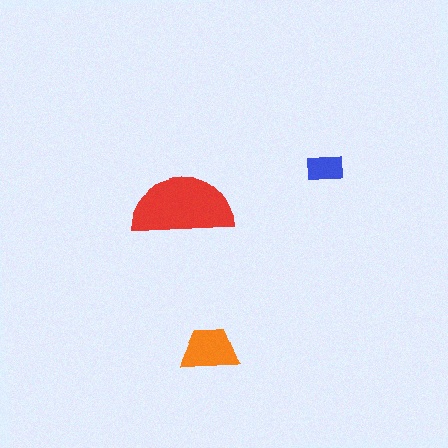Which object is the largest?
The red semicircle.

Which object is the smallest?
The blue rectangle.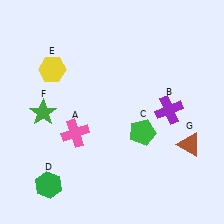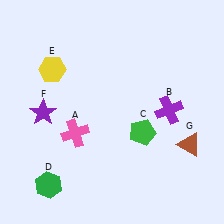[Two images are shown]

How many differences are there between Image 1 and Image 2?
There is 1 difference between the two images.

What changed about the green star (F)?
In Image 1, F is green. In Image 2, it changed to purple.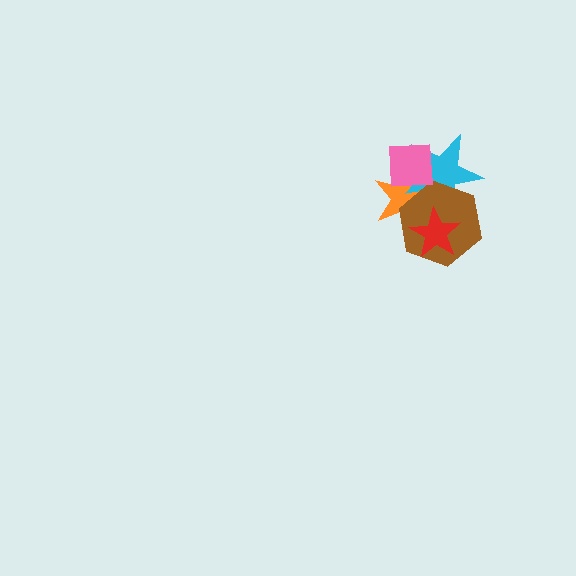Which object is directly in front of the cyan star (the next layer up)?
The brown hexagon is directly in front of the cyan star.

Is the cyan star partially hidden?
Yes, it is partially covered by another shape.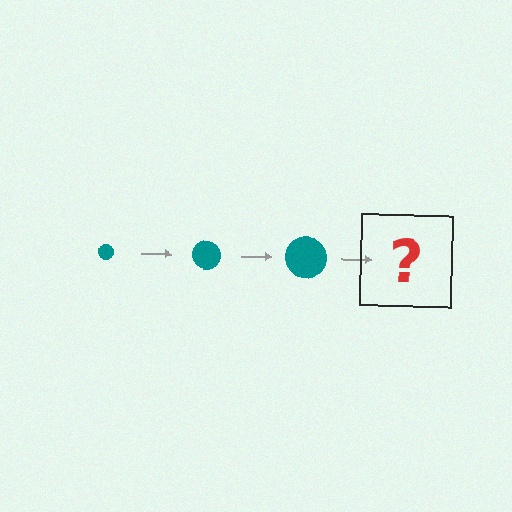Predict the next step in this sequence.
The next step is a teal circle, larger than the previous one.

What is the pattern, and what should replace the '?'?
The pattern is that the circle gets progressively larger each step. The '?' should be a teal circle, larger than the previous one.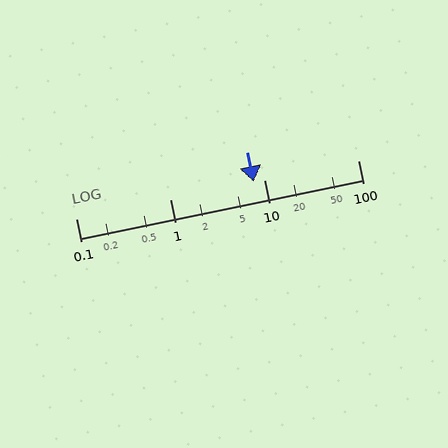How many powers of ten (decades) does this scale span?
The scale spans 3 decades, from 0.1 to 100.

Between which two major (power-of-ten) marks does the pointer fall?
The pointer is between 1 and 10.